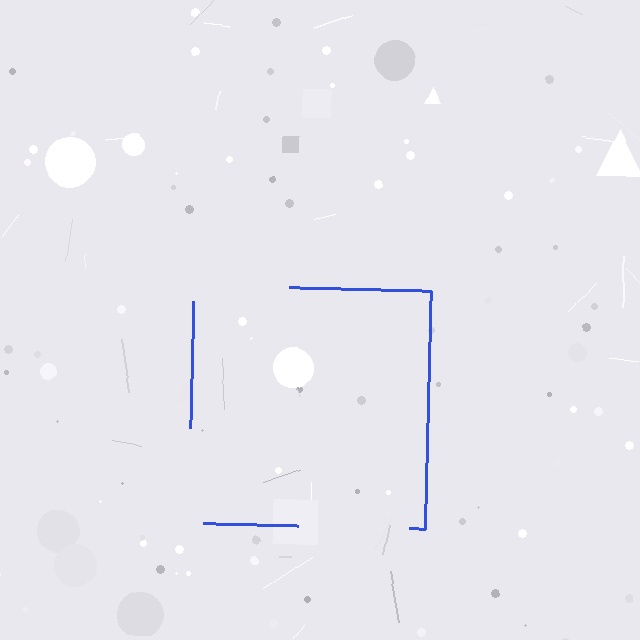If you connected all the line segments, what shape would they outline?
They would outline a square.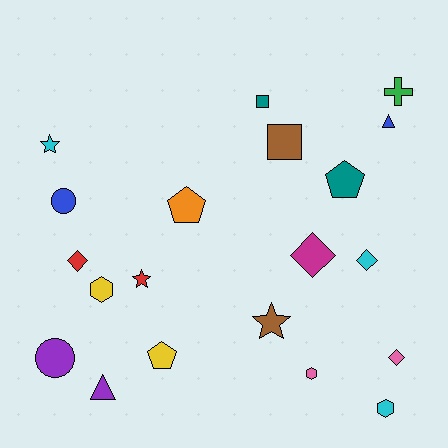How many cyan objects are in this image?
There are 3 cyan objects.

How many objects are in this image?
There are 20 objects.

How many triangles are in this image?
There are 2 triangles.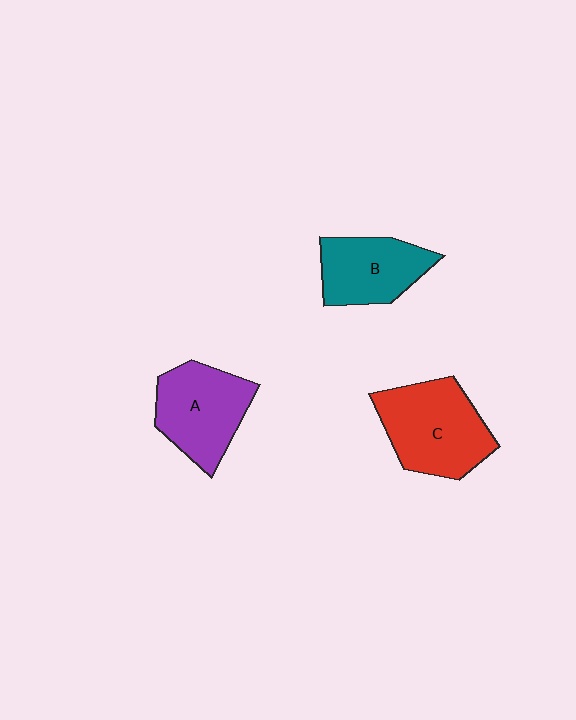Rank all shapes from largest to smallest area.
From largest to smallest: C (red), A (purple), B (teal).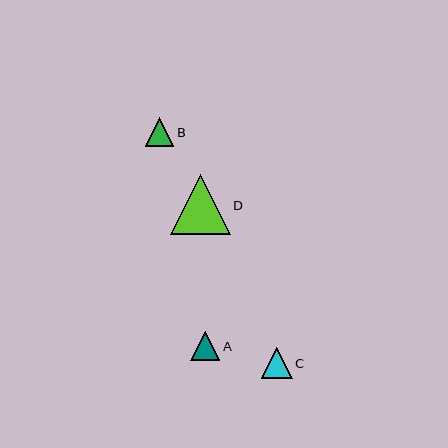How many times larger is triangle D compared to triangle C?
Triangle D is approximately 1.9 times the size of triangle C.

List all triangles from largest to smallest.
From largest to smallest: D, C, A, B.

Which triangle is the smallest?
Triangle B is the smallest with a size of approximately 29 pixels.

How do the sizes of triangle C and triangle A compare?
Triangle C and triangle A are approximately the same size.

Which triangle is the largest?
Triangle D is the largest with a size of approximately 60 pixels.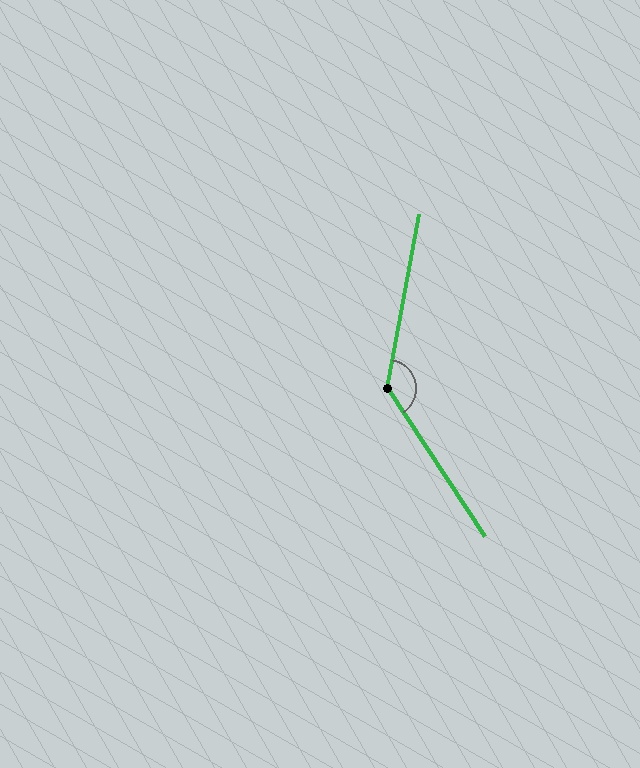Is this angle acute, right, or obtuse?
It is obtuse.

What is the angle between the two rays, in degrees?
Approximately 137 degrees.